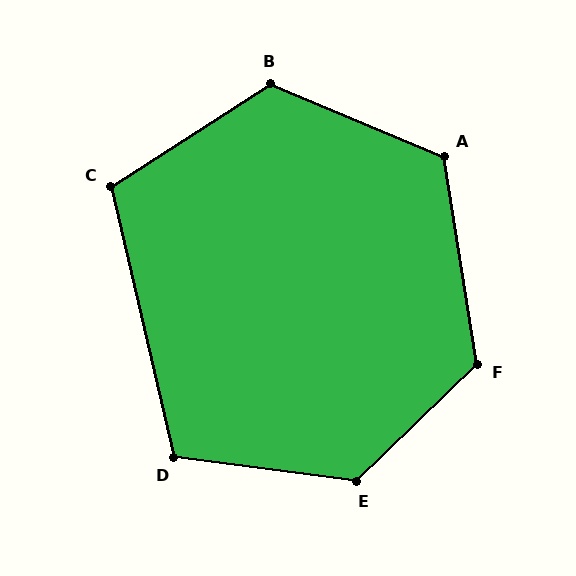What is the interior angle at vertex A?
Approximately 122 degrees (obtuse).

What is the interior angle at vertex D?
Approximately 110 degrees (obtuse).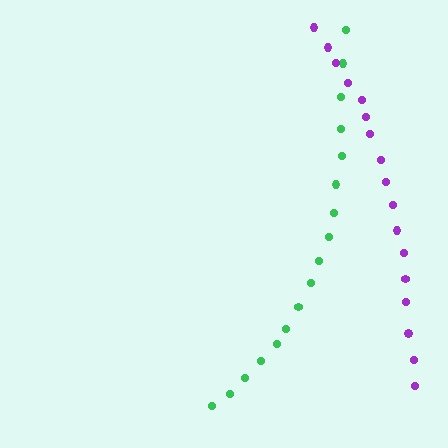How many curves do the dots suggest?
There are 2 distinct paths.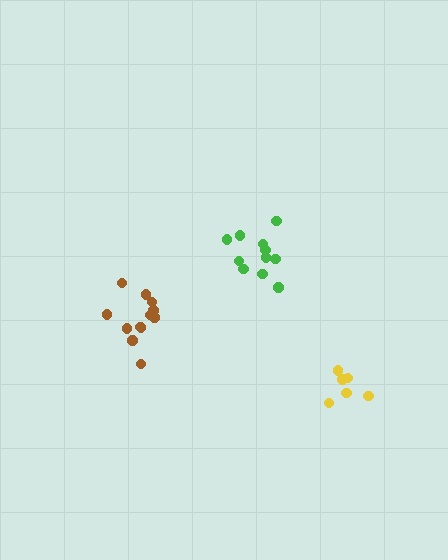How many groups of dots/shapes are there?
There are 3 groups.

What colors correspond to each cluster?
The clusters are colored: yellow, brown, green.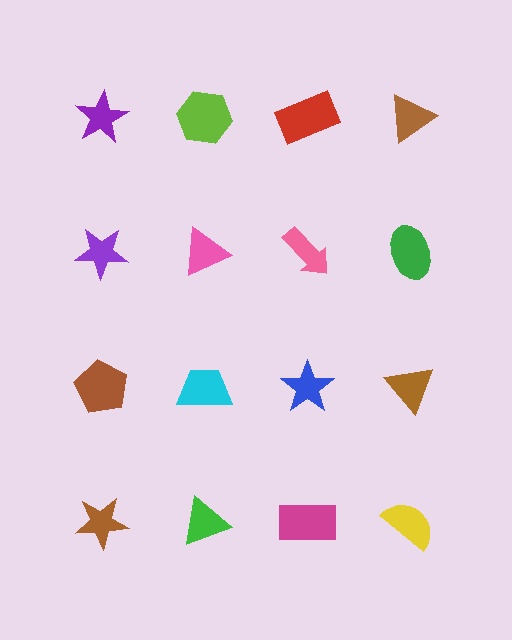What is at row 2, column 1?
A purple star.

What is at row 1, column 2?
A lime hexagon.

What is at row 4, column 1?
A brown star.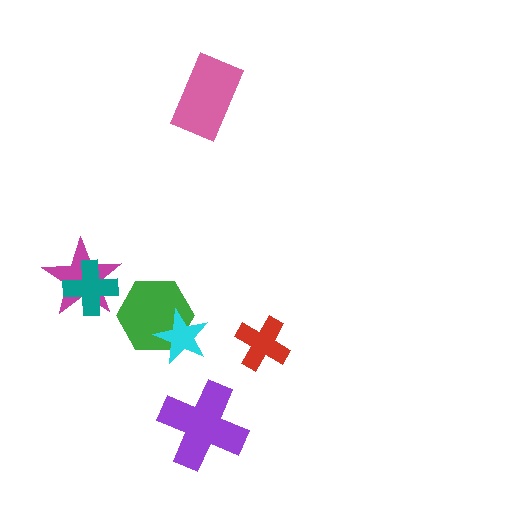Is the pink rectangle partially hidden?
No, no other shape covers it.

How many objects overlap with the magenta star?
1 object overlaps with the magenta star.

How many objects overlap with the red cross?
0 objects overlap with the red cross.